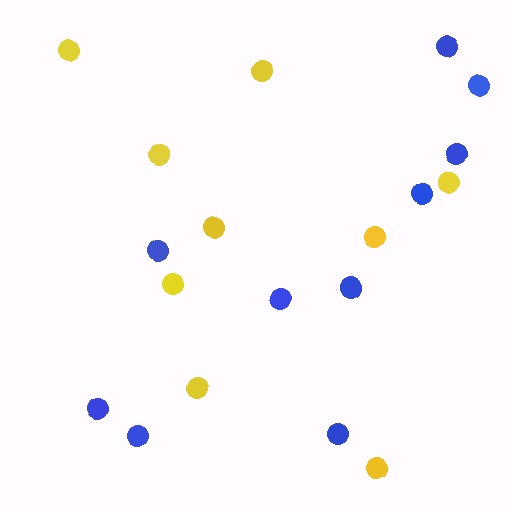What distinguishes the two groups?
There are 2 groups: one group of blue circles (10) and one group of yellow circles (9).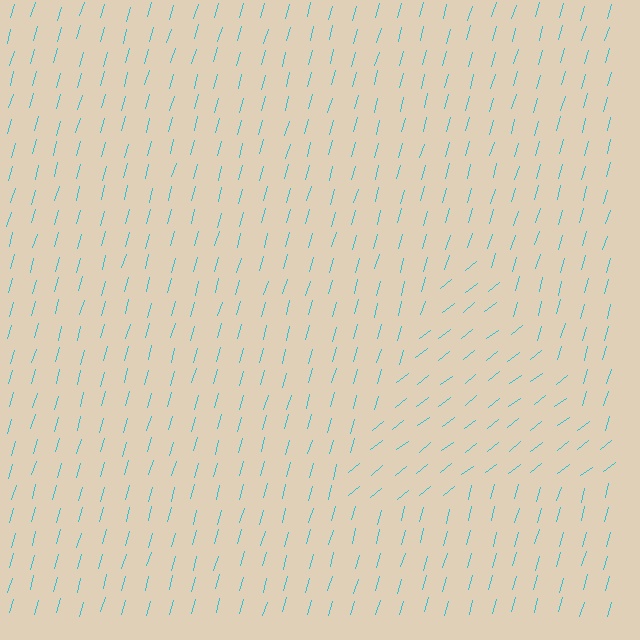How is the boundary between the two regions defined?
The boundary is defined purely by a change in line orientation (approximately 36 degrees difference). All lines are the same color and thickness.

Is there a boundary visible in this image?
Yes, there is a texture boundary formed by a change in line orientation.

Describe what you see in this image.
The image is filled with small cyan line segments. A triangle region in the image has lines oriented differently from the surrounding lines, creating a visible texture boundary.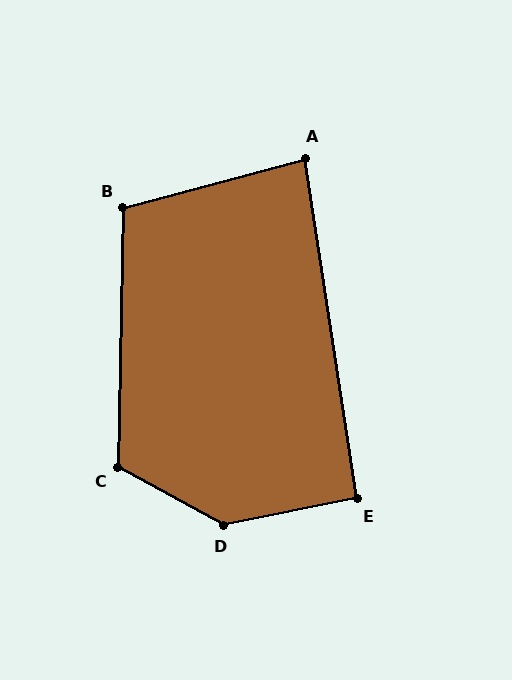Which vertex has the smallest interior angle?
A, at approximately 84 degrees.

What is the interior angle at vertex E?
Approximately 93 degrees (approximately right).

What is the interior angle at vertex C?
Approximately 117 degrees (obtuse).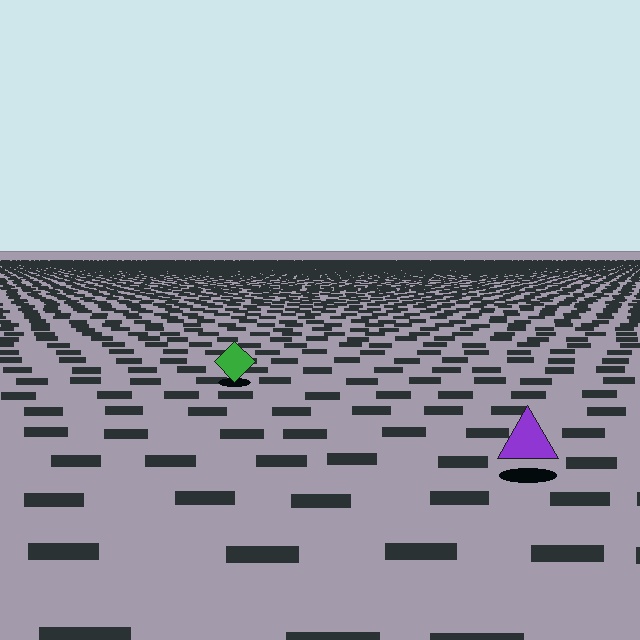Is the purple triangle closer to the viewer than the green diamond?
Yes. The purple triangle is closer — you can tell from the texture gradient: the ground texture is coarser near it.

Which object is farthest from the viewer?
The green diamond is farthest from the viewer. It appears smaller and the ground texture around it is denser.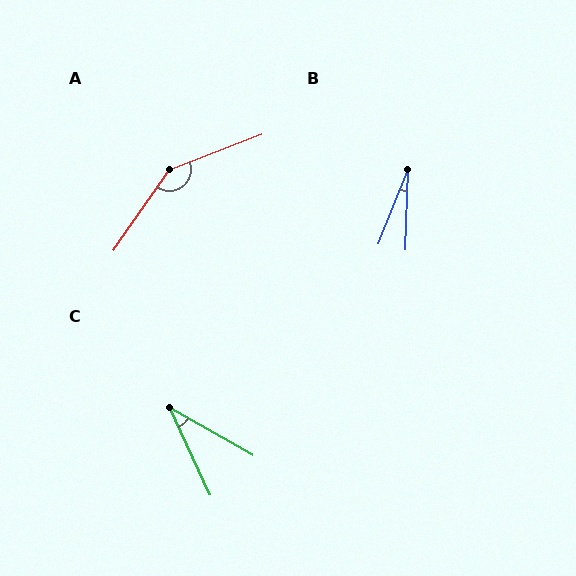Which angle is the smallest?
B, at approximately 20 degrees.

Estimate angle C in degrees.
Approximately 35 degrees.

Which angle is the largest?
A, at approximately 146 degrees.